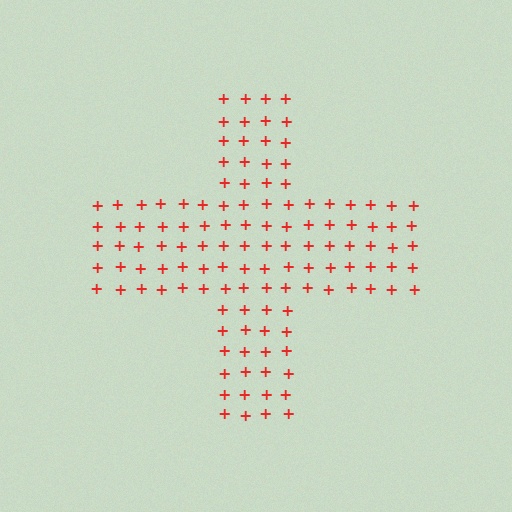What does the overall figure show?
The overall figure shows a cross.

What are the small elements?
The small elements are plus signs.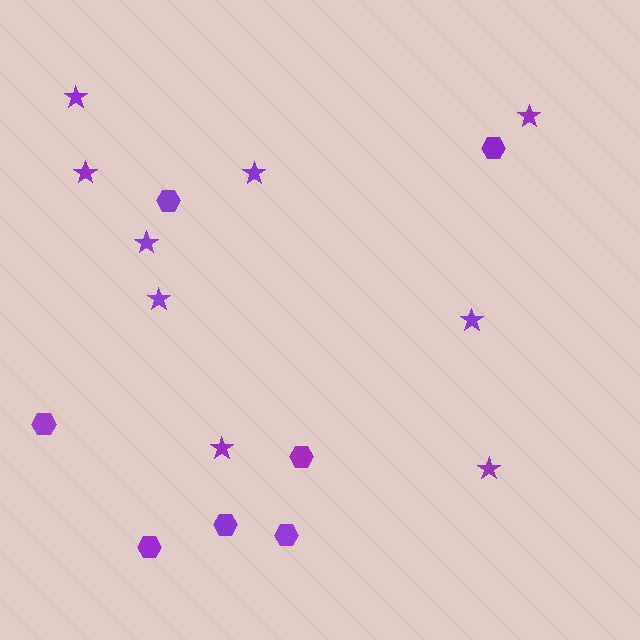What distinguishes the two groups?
There are 2 groups: one group of stars (9) and one group of hexagons (7).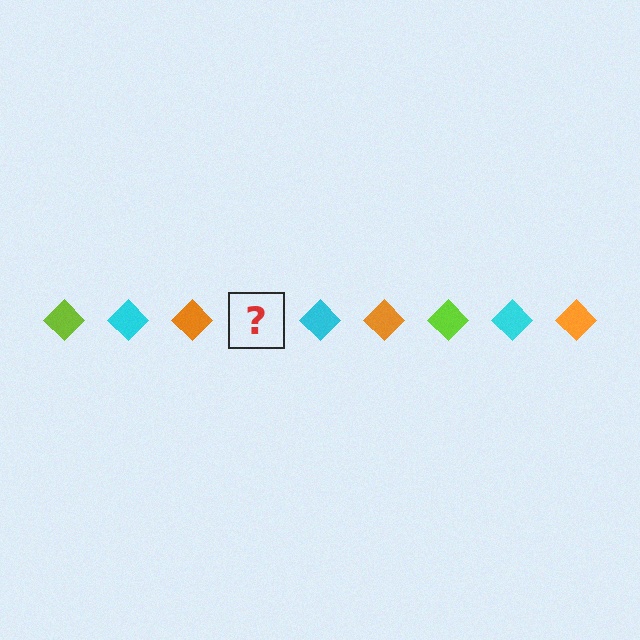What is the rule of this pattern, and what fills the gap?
The rule is that the pattern cycles through lime, cyan, orange diamonds. The gap should be filled with a lime diamond.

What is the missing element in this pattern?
The missing element is a lime diamond.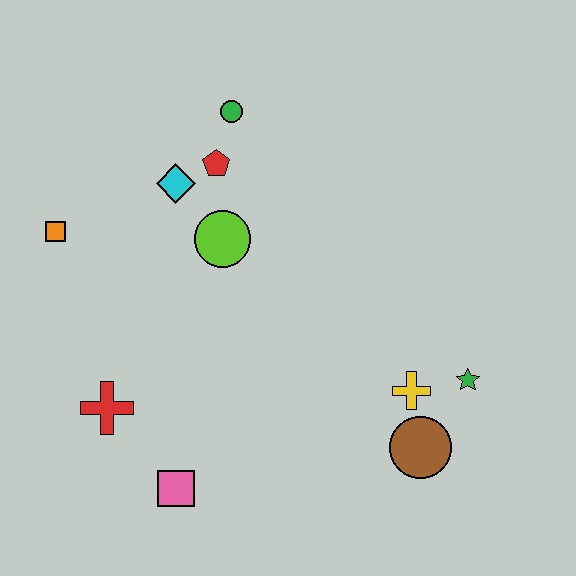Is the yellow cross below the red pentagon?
Yes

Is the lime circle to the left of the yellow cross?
Yes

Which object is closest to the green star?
The yellow cross is closest to the green star.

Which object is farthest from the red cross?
The green star is farthest from the red cross.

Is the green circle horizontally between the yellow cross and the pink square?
Yes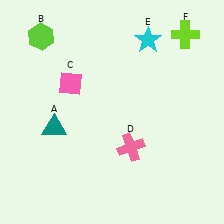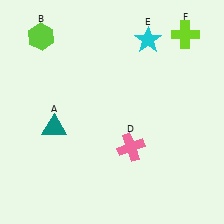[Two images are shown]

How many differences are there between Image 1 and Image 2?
There is 1 difference between the two images.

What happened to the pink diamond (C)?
The pink diamond (C) was removed in Image 2. It was in the top-left area of Image 1.